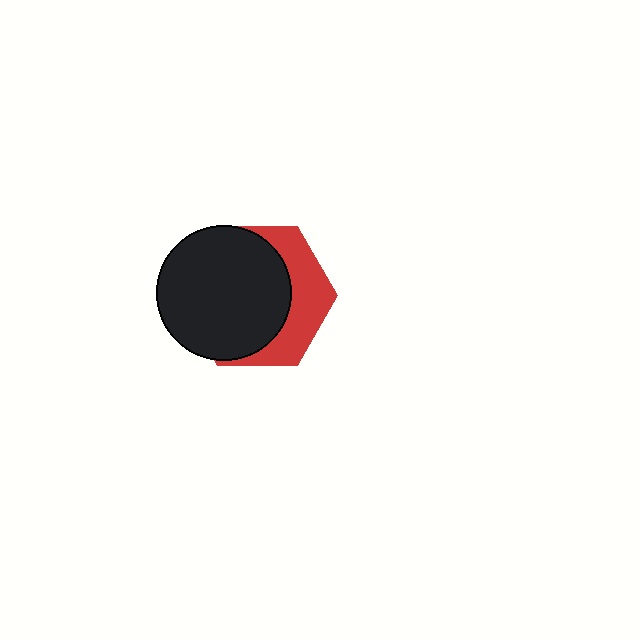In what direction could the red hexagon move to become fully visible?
The red hexagon could move right. That would shift it out from behind the black circle entirely.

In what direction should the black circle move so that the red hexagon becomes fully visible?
The black circle should move left. That is the shortest direction to clear the overlap and leave the red hexagon fully visible.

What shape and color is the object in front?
The object in front is a black circle.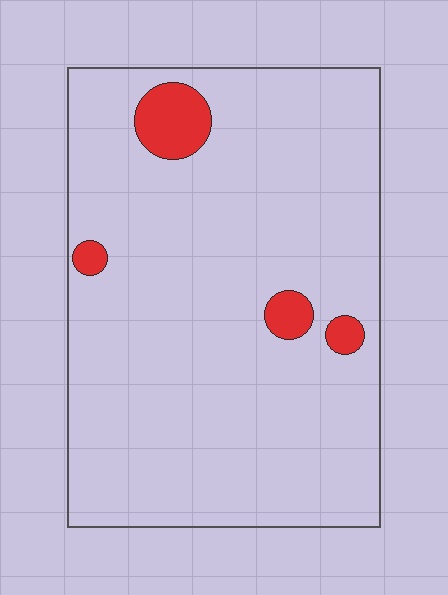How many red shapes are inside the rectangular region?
4.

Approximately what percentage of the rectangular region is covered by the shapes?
Approximately 5%.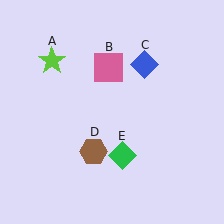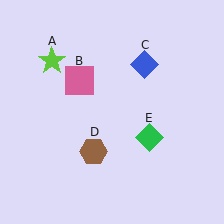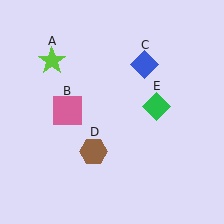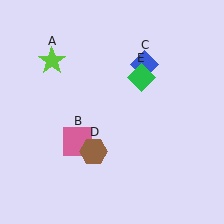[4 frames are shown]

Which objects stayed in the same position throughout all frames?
Lime star (object A) and blue diamond (object C) and brown hexagon (object D) remained stationary.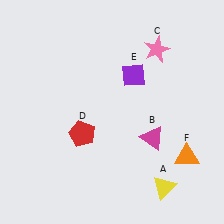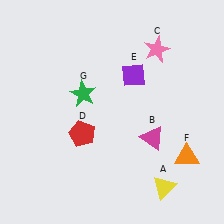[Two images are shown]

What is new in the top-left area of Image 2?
A green star (G) was added in the top-left area of Image 2.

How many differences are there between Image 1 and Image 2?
There is 1 difference between the two images.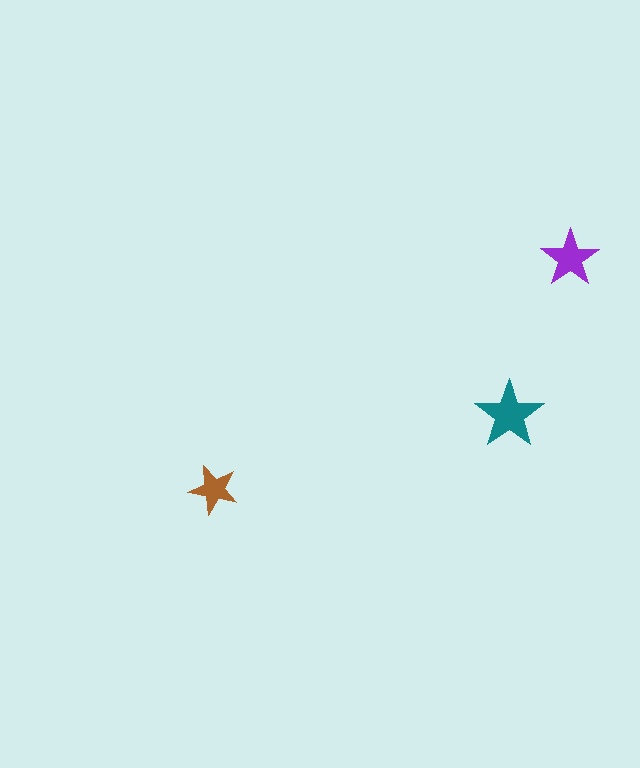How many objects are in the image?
There are 3 objects in the image.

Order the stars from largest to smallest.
the teal one, the purple one, the brown one.